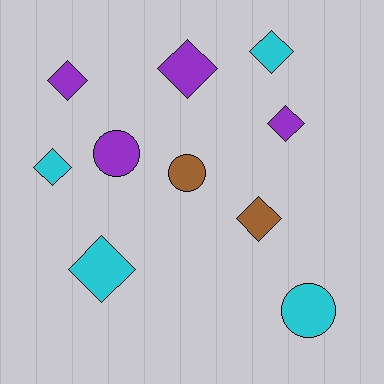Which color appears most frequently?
Cyan, with 4 objects.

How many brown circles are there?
There is 1 brown circle.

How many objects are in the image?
There are 10 objects.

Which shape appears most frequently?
Diamond, with 7 objects.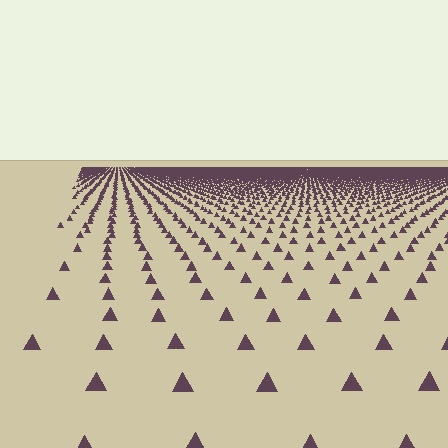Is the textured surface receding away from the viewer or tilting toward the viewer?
The surface is receding away from the viewer. Texture elements get smaller and denser toward the top.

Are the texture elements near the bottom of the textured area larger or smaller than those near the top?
Larger. Near the bottom, elements are closer to the viewer and appear at a bigger on-screen size.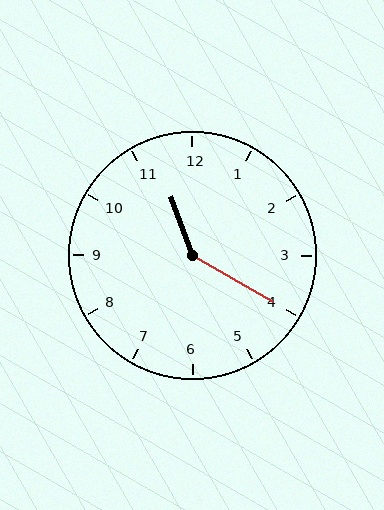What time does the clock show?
11:20.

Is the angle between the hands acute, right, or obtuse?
It is obtuse.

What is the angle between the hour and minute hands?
Approximately 140 degrees.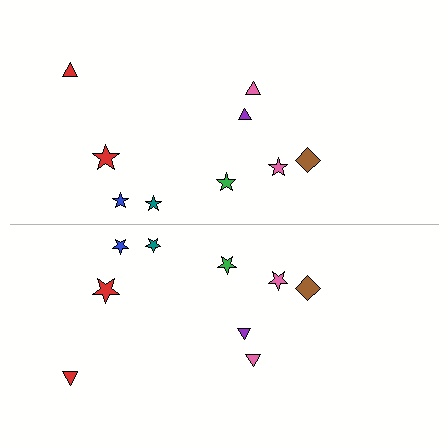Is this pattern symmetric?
Yes, this pattern has bilateral (reflection) symmetry.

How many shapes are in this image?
There are 18 shapes in this image.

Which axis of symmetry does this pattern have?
The pattern has a horizontal axis of symmetry running through the center of the image.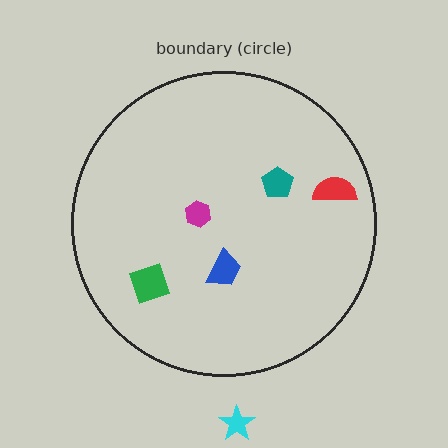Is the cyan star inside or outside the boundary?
Outside.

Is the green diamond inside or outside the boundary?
Inside.